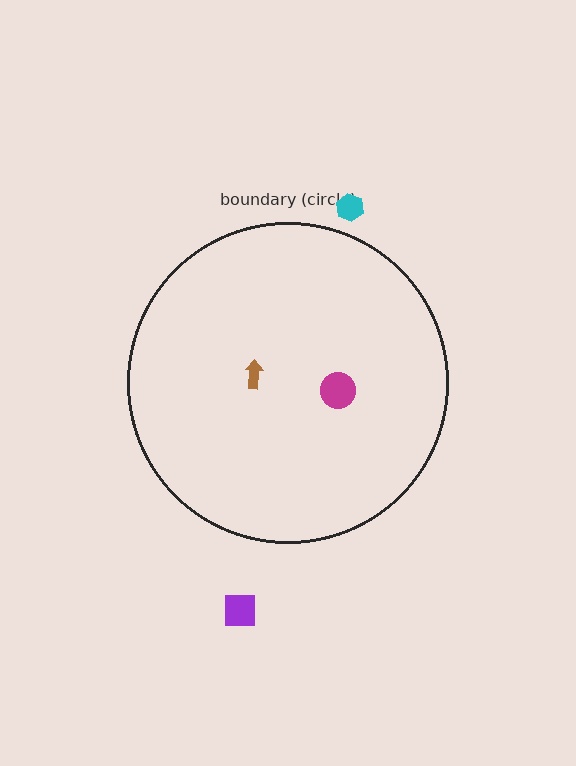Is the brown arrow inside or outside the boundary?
Inside.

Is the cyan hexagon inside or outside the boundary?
Outside.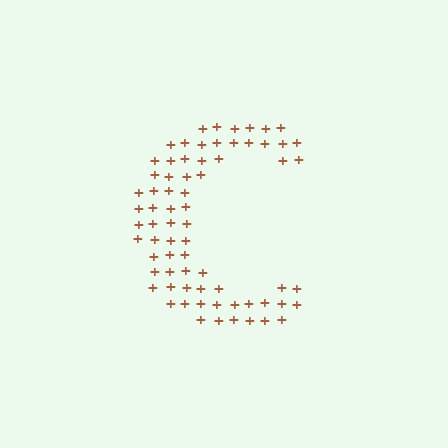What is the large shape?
The large shape is the letter C.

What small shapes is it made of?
It is made of small plus signs.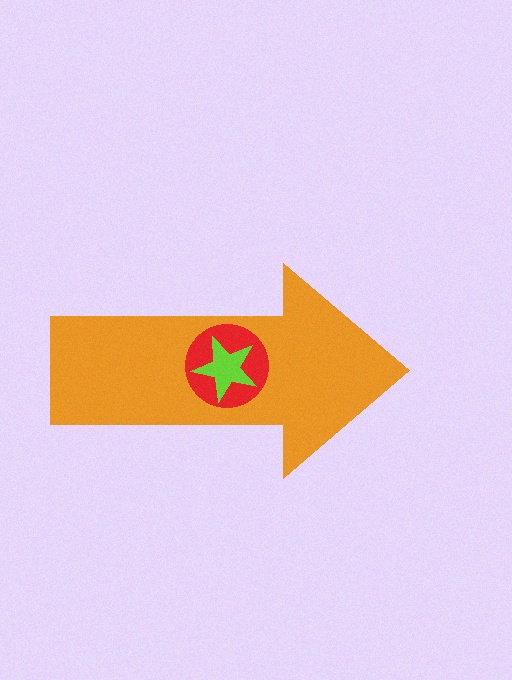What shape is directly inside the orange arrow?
The red circle.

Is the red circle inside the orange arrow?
Yes.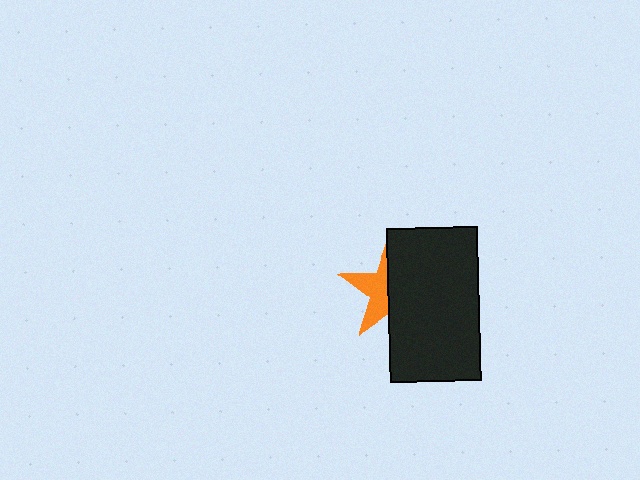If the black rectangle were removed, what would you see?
You would see the complete orange star.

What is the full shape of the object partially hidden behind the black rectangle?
The partially hidden object is an orange star.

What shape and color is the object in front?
The object in front is a black rectangle.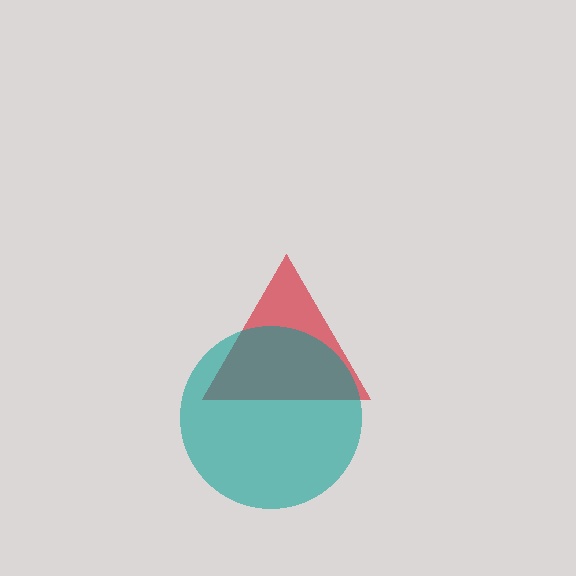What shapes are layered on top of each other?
The layered shapes are: a red triangle, a teal circle.